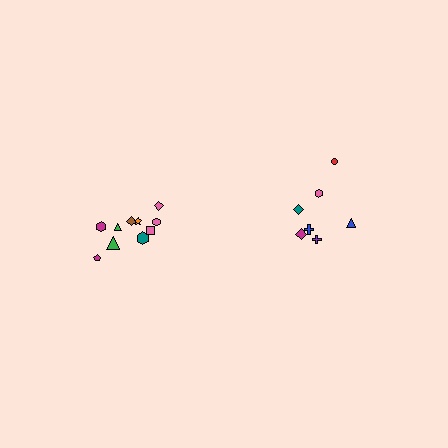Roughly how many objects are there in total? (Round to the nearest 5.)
Roughly 15 objects in total.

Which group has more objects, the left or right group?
The left group.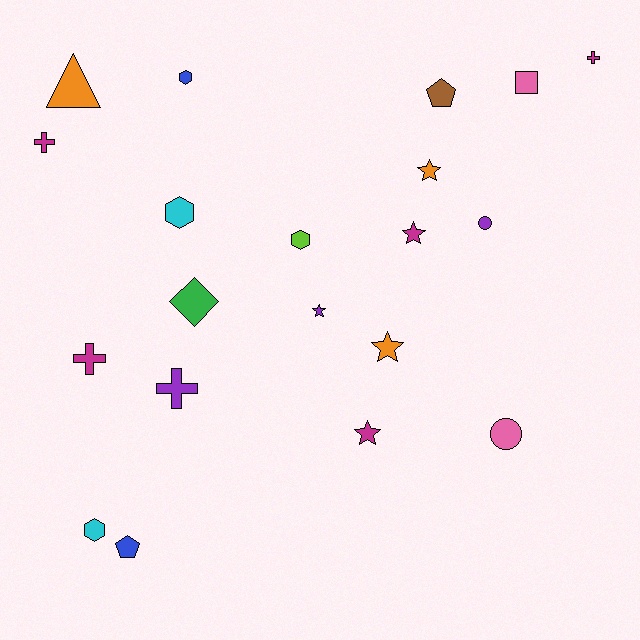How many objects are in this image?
There are 20 objects.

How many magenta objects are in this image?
There are 5 magenta objects.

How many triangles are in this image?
There is 1 triangle.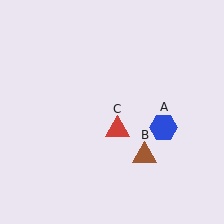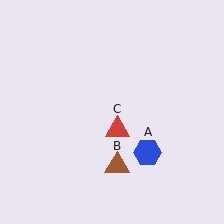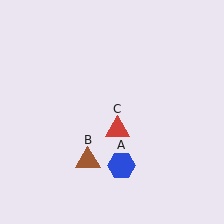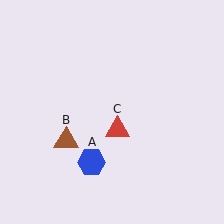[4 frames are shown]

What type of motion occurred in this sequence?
The blue hexagon (object A), brown triangle (object B) rotated clockwise around the center of the scene.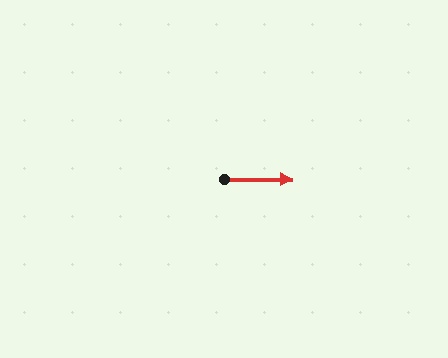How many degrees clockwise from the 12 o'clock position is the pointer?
Approximately 90 degrees.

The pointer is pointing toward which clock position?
Roughly 3 o'clock.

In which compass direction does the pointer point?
East.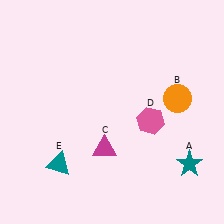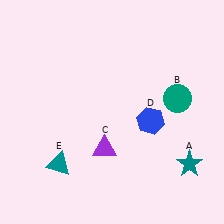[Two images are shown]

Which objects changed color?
B changed from orange to teal. C changed from magenta to purple. D changed from pink to blue.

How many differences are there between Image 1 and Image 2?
There are 3 differences between the two images.